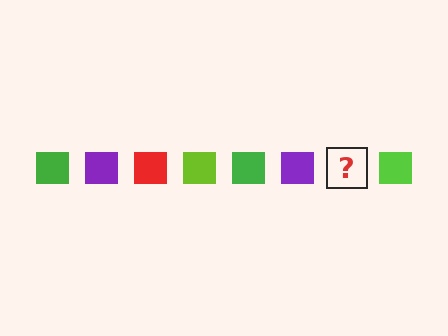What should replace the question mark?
The question mark should be replaced with a red square.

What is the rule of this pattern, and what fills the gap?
The rule is that the pattern cycles through green, purple, red, lime squares. The gap should be filled with a red square.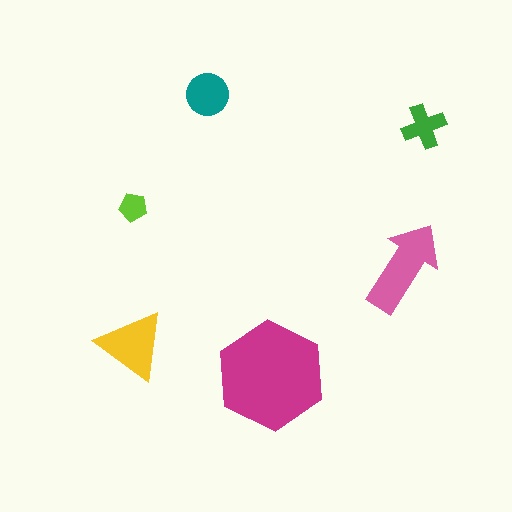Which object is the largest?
The magenta hexagon.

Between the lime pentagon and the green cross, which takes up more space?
The green cross.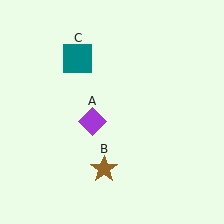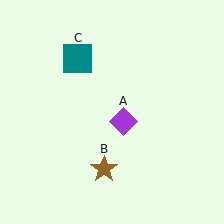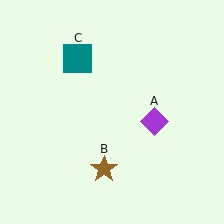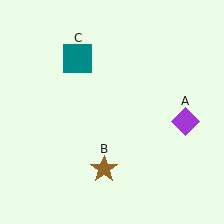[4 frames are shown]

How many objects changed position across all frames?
1 object changed position: purple diamond (object A).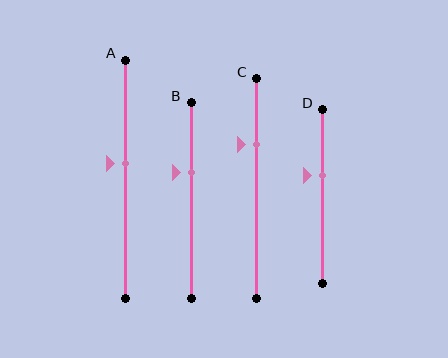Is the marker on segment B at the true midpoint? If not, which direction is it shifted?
No, the marker on segment B is shifted upward by about 14% of the segment length.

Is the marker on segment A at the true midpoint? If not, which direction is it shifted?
No, the marker on segment A is shifted upward by about 6% of the segment length.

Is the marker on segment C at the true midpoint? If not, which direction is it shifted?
No, the marker on segment C is shifted upward by about 20% of the segment length.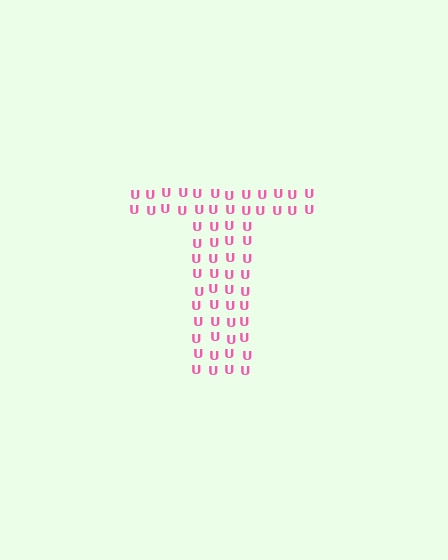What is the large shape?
The large shape is the letter T.